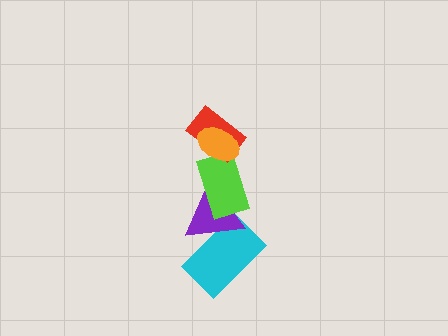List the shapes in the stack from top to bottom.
From top to bottom: the orange ellipse, the red rectangle, the lime rectangle, the purple triangle, the cyan rectangle.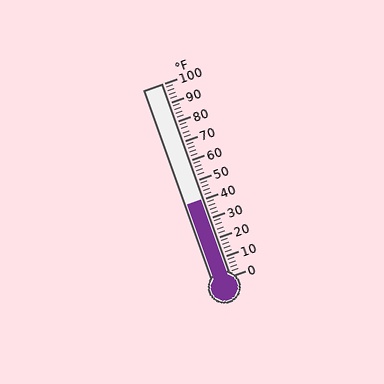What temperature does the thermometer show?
The thermometer shows approximately 40°F.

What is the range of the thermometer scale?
The thermometer scale ranges from 0°F to 100°F.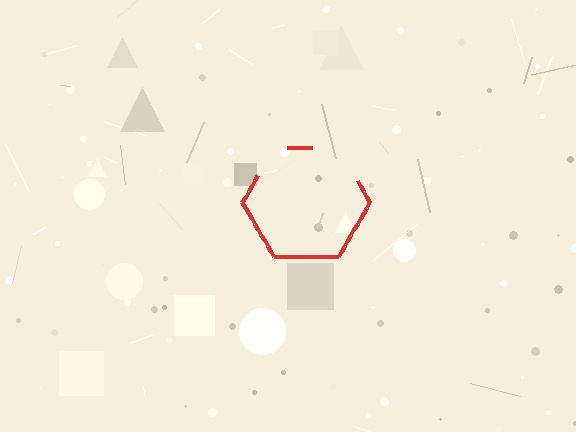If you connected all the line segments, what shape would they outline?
They would outline a hexagon.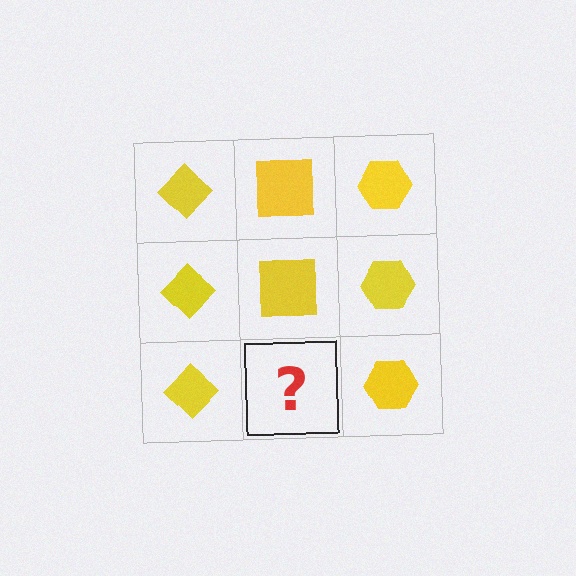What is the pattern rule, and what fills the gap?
The rule is that each column has a consistent shape. The gap should be filled with a yellow square.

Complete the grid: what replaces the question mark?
The question mark should be replaced with a yellow square.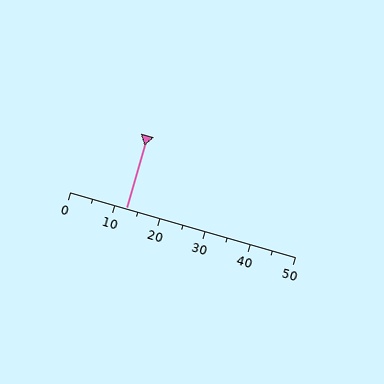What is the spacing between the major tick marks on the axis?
The major ticks are spaced 10 apart.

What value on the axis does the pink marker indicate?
The marker indicates approximately 12.5.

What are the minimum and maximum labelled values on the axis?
The axis runs from 0 to 50.